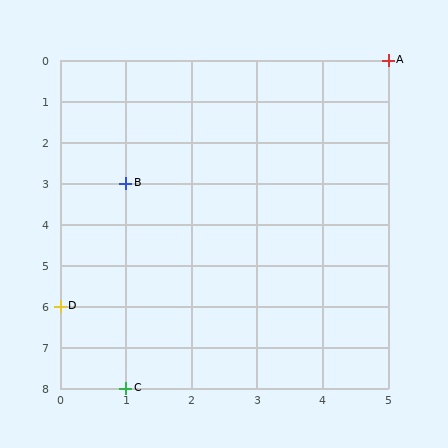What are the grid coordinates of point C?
Point C is at grid coordinates (1, 8).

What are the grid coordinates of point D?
Point D is at grid coordinates (0, 6).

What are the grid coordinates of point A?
Point A is at grid coordinates (5, 0).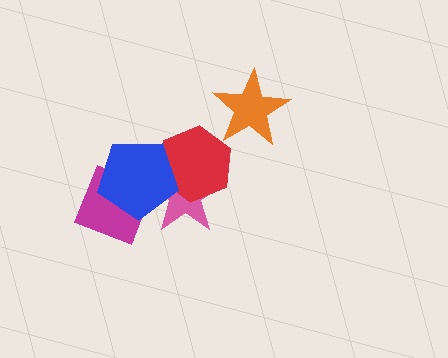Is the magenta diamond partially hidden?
Yes, it is partially covered by another shape.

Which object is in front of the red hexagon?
The blue pentagon is in front of the red hexagon.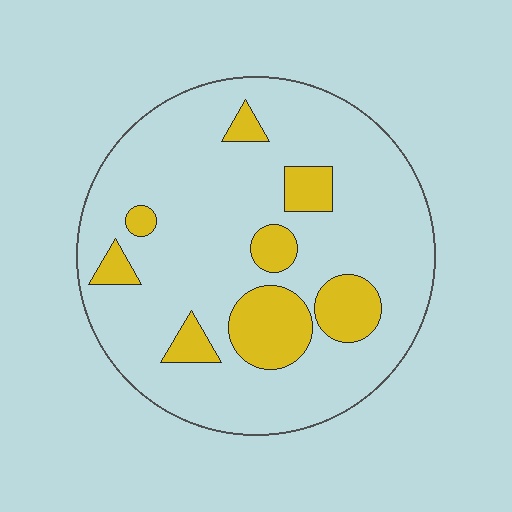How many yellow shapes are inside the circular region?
8.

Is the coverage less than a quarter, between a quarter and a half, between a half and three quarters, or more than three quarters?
Less than a quarter.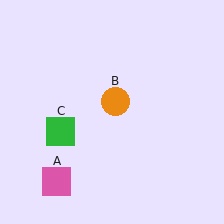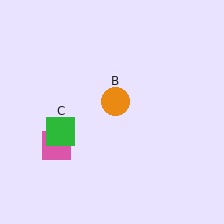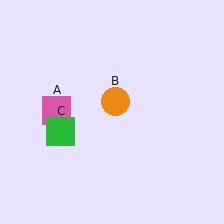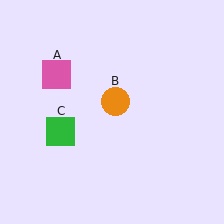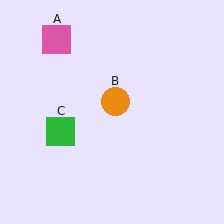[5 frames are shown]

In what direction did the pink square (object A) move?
The pink square (object A) moved up.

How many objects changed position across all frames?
1 object changed position: pink square (object A).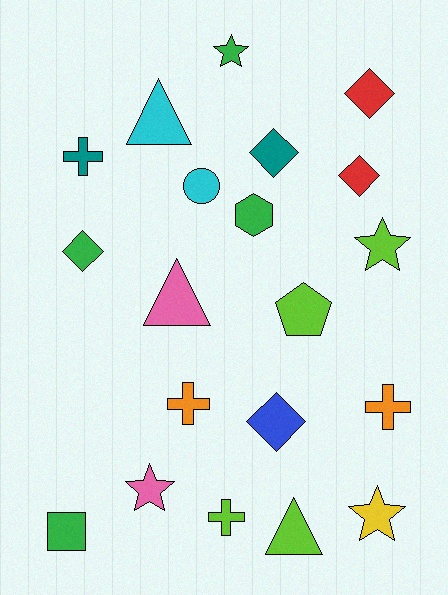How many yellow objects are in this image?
There is 1 yellow object.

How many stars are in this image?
There are 4 stars.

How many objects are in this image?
There are 20 objects.